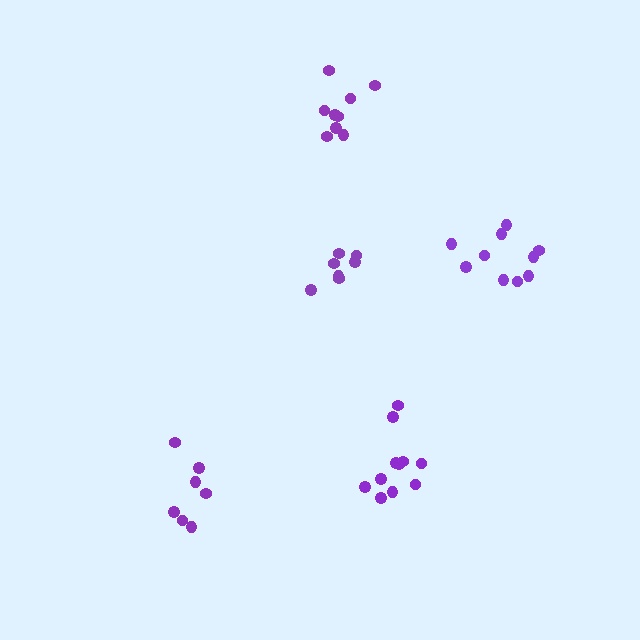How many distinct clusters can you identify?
There are 5 distinct clusters.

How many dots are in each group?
Group 1: 11 dots, Group 2: 10 dots, Group 3: 9 dots, Group 4: 7 dots, Group 5: 7 dots (44 total).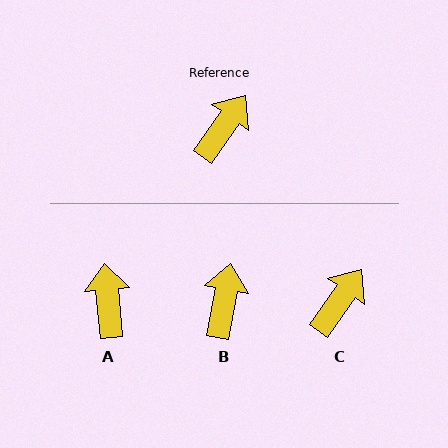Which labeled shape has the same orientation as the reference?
C.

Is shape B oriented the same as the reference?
No, it is off by about 24 degrees.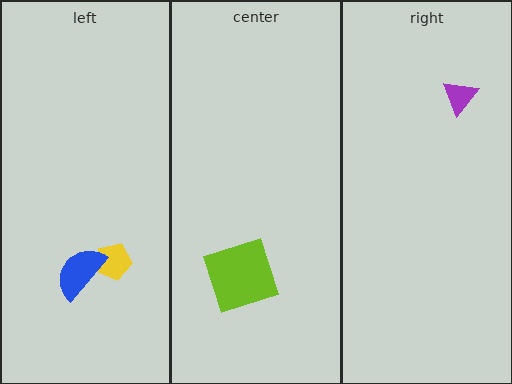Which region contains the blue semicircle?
The left region.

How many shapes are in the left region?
2.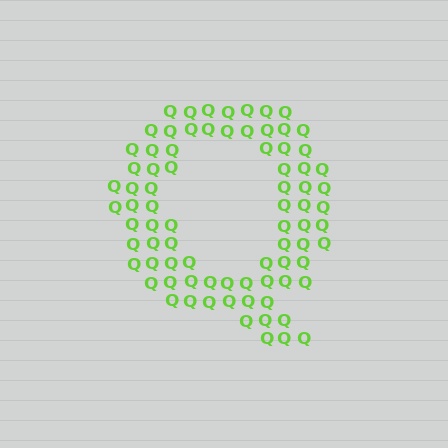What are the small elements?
The small elements are letter Q's.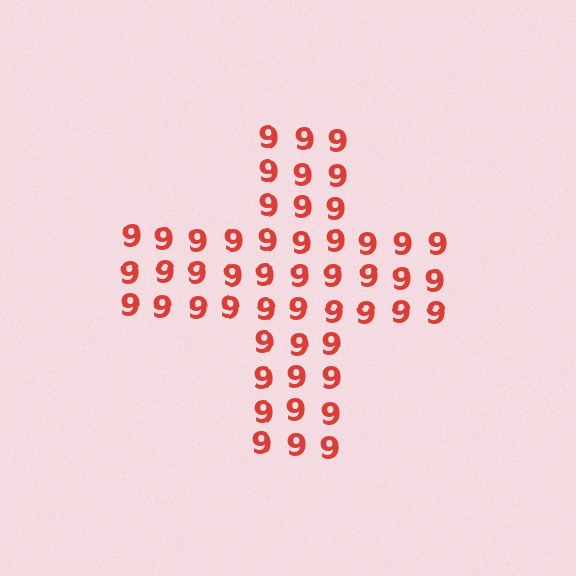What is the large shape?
The large shape is a cross.